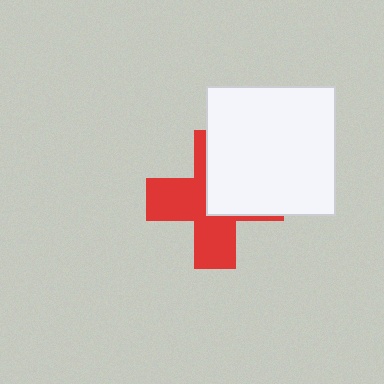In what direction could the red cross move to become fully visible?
The red cross could move toward the lower-left. That would shift it out from behind the white square entirely.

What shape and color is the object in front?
The object in front is a white square.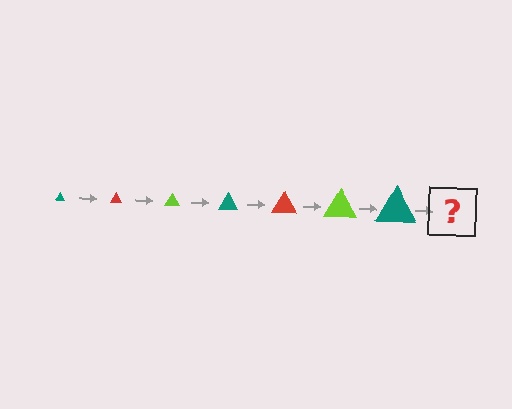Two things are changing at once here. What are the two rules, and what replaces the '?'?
The two rules are that the triangle grows larger each step and the color cycles through teal, red, and lime. The '?' should be a red triangle, larger than the previous one.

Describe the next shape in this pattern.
It should be a red triangle, larger than the previous one.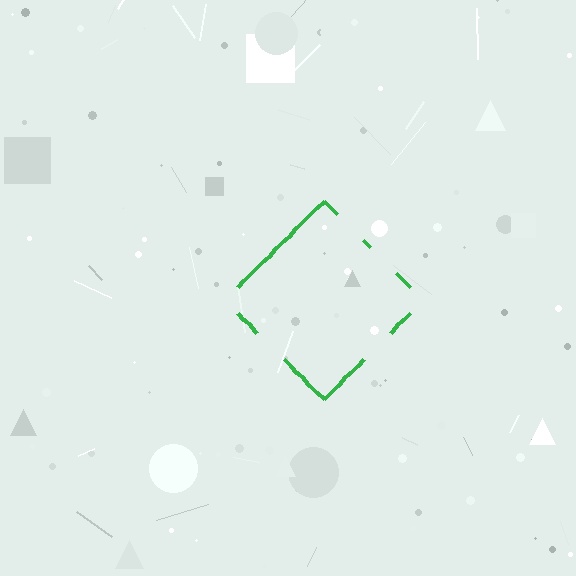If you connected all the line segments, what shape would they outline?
They would outline a diamond.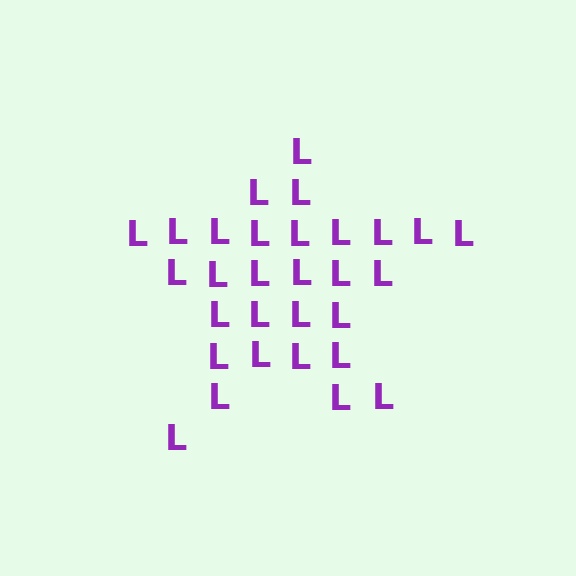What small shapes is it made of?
It is made of small letter L's.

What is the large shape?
The large shape is a star.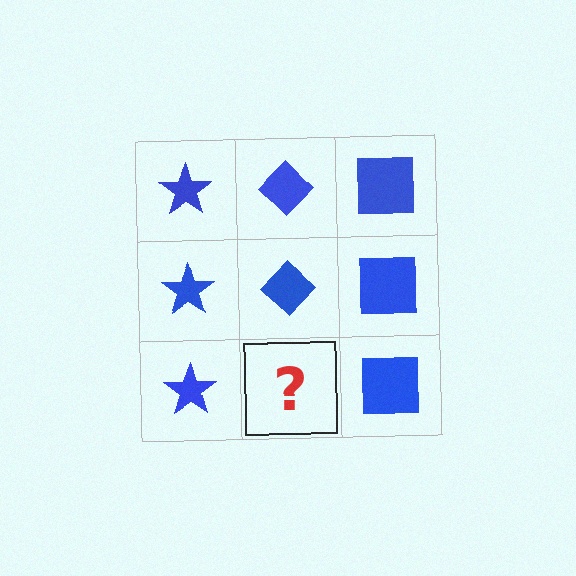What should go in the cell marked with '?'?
The missing cell should contain a blue diamond.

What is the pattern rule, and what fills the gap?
The rule is that each column has a consistent shape. The gap should be filled with a blue diamond.